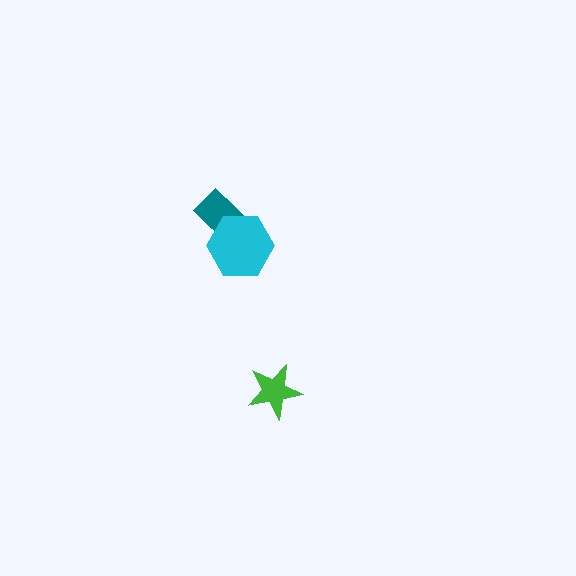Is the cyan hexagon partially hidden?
No, no other shape covers it.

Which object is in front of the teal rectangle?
The cyan hexagon is in front of the teal rectangle.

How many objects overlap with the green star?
0 objects overlap with the green star.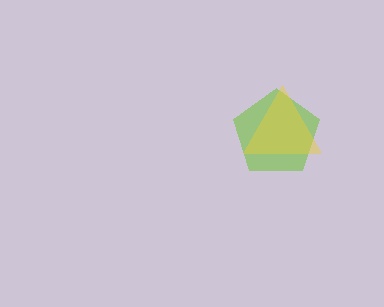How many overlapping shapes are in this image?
There are 2 overlapping shapes in the image.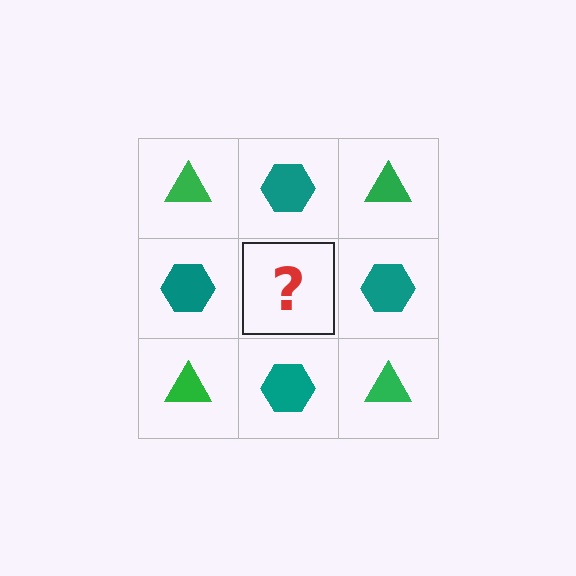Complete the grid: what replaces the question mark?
The question mark should be replaced with a green triangle.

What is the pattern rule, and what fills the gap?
The rule is that it alternates green triangle and teal hexagon in a checkerboard pattern. The gap should be filled with a green triangle.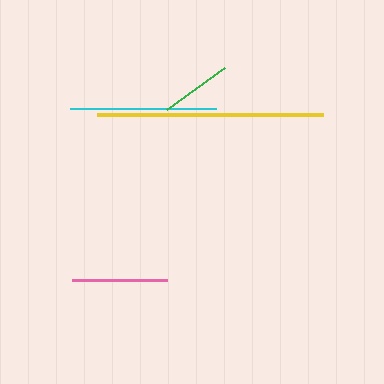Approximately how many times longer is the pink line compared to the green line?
The pink line is approximately 1.3 times the length of the green line.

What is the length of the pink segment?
The pink segment is approximately 95 pixels long.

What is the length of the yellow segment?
The yellow segment is approximately 226 pixels long.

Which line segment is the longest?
The yellow line is the longest at approximately 226 pixels.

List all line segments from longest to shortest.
From longest to shortest: yellow, cyan, pink, green.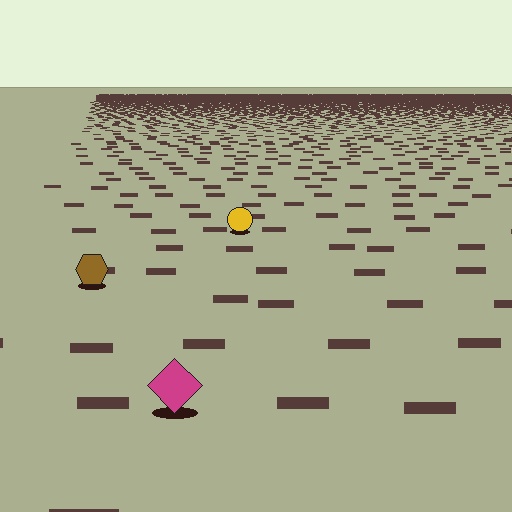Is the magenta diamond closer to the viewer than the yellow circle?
Yes. The magenta diamond is closer — you can tell from the texture gradient: the ground texture is coarser near it.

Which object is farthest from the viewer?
The yellow circle is farthest from the viewer. It appears smaller and the ground texture around it is denser.